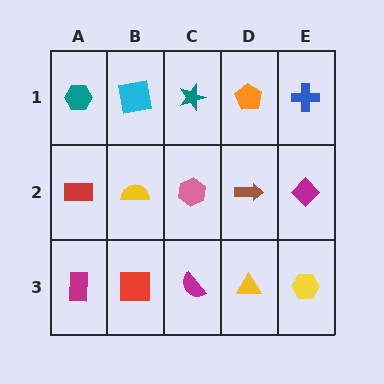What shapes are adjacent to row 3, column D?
A brown arrow (row 2, column D), a magenta semicircle (row 3, column C), a yellow hexagon (row 3, column E).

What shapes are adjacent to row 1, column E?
A magenta diamond (row 2, column E), an orange pentagon (row 1, column D).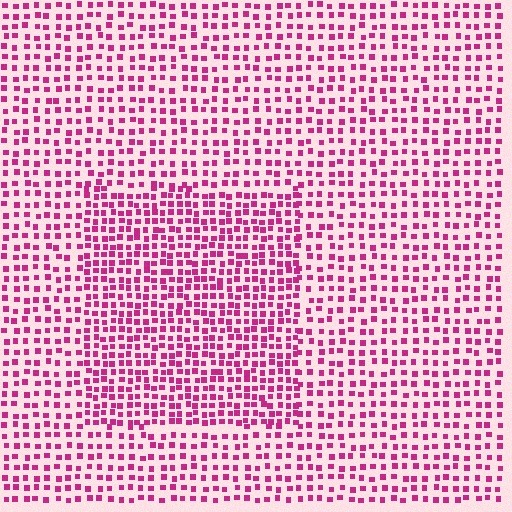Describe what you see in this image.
The image contains small magenta elements arranged at two different densities. A rectangle-shaped region is visible where the elements are more densely packed than the surrounding area.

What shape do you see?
I see a rectangle.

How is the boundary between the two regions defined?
The boundary is defined by a change in element density (approximately 1.6x ratio). All elements are the same color, size, and shape.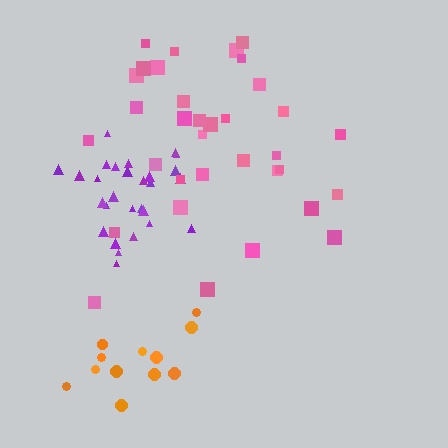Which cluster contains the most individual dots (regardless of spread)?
Pink (34).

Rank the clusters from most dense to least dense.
purple, orange, pink.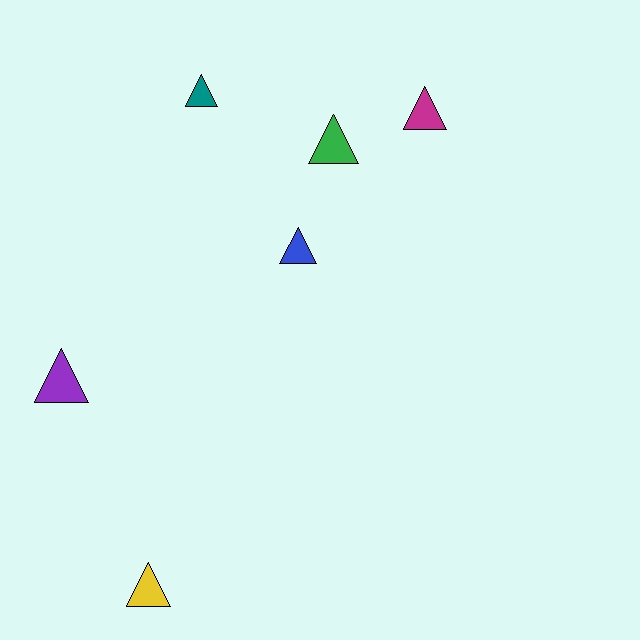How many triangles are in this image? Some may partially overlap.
There are 6 triangles.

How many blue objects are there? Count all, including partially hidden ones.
There is 1 blue object.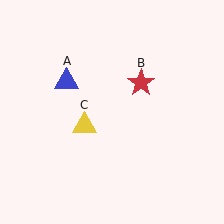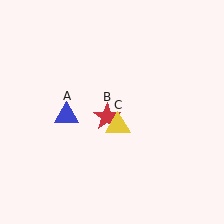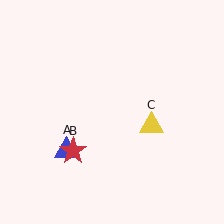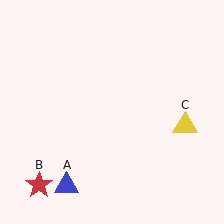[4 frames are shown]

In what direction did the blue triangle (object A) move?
The blue triangle (object A) moved down.